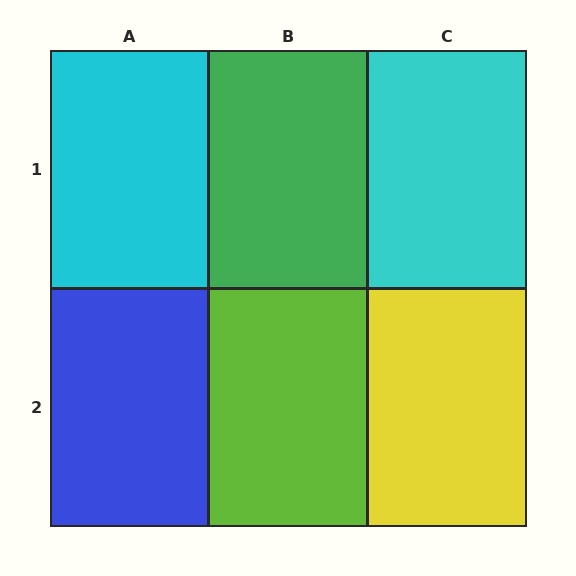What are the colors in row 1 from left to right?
Cyan, green, cyan.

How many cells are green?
1 cell is green.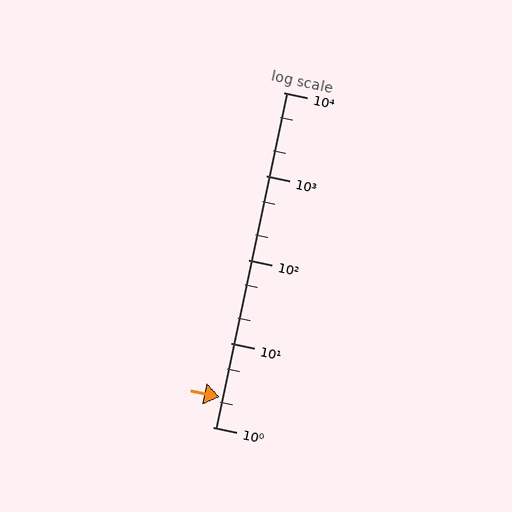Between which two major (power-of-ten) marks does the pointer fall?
The pointer is between 1 and 10.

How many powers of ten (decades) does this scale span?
The scale spans 4 decades, from 1 to 10000.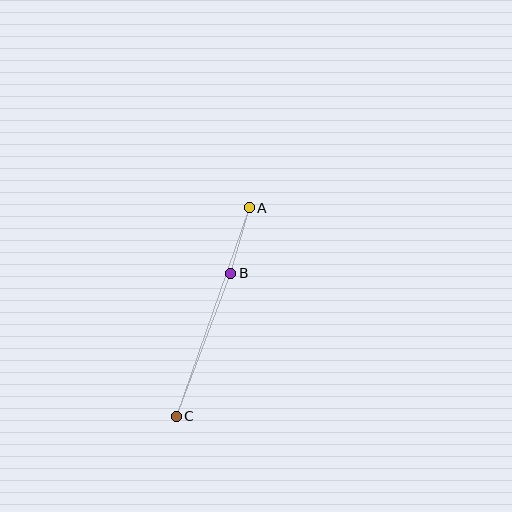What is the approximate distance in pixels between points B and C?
The distance between B and C is approximately 153 pixels.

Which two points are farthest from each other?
Points A and C are farthest from each other.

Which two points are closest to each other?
Points A and B are closest to each other.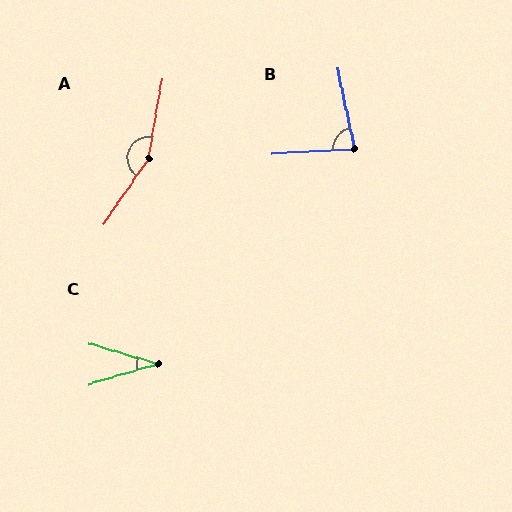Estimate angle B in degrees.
Approximately 82 degrees.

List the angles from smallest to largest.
C (33°), B (82°), A (155°).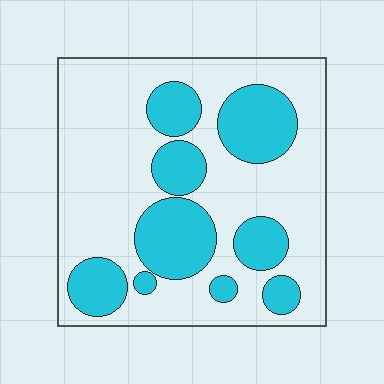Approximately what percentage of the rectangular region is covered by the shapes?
Approximately 30%.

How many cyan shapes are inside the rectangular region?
9.